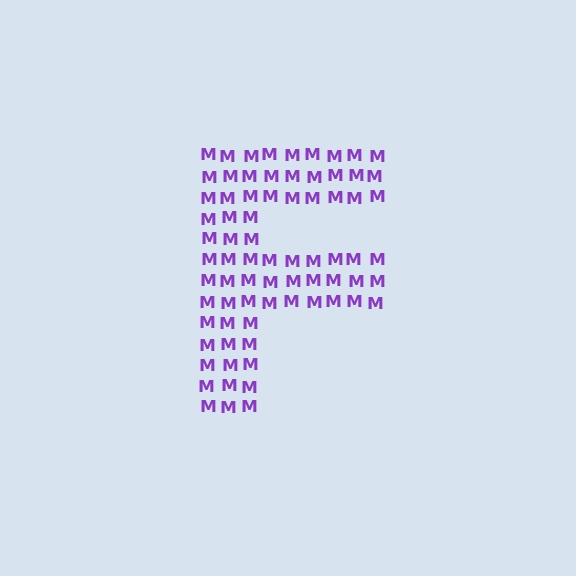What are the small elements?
The small elements are letter M's.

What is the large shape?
The large shape is the letter F.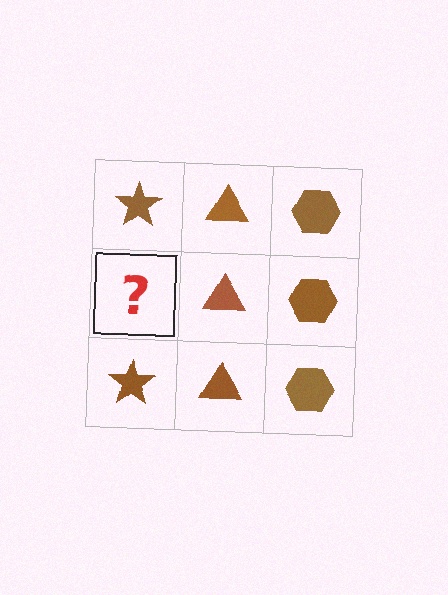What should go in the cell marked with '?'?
The missing cell should contain a brown star.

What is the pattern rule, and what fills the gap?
The rule is that each column has a consistent shape. The gap should be filled with a brown star.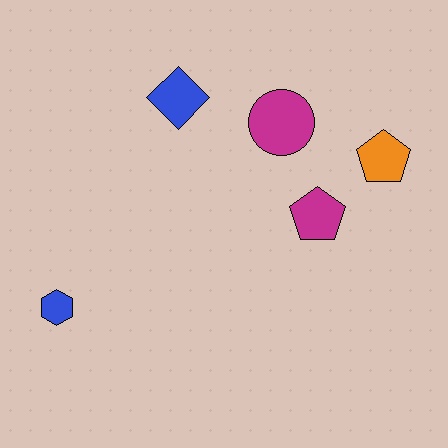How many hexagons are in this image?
There is 1 hexagon.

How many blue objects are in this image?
There are 2 blue objects.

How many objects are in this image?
There are 5 objects.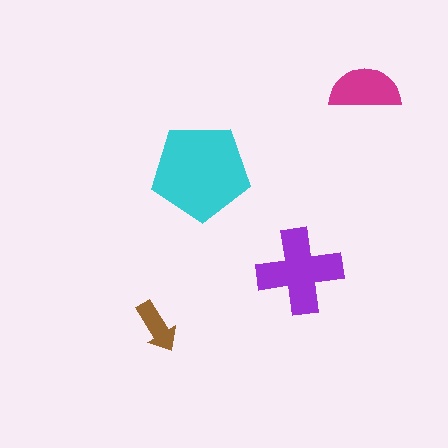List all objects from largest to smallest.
The cyan pentagon, the purple cross, the magenta semicircle, the brown arrow.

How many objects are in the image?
There are 4 objects in the image.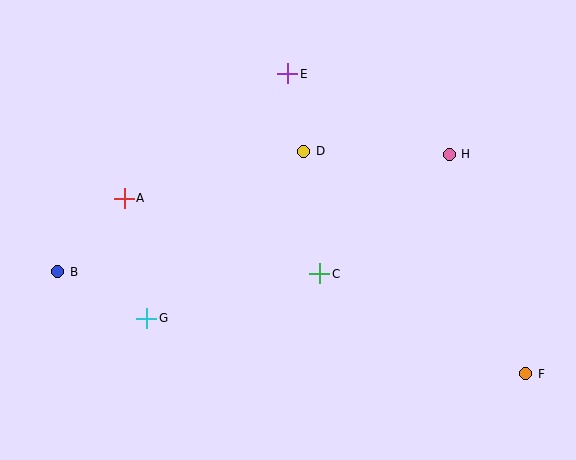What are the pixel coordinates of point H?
Point H is at (449, 154).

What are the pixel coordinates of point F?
Point F is at (526, 374).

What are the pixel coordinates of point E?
Point E is at (288, 74).